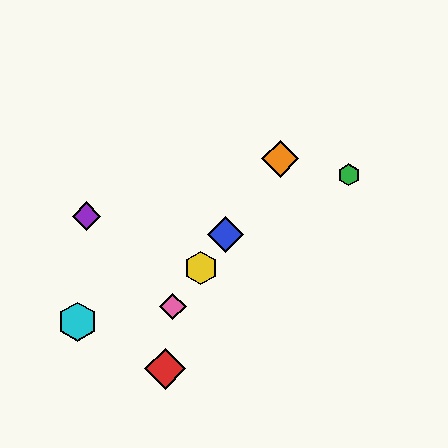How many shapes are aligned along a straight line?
4 shapes (the blue diamond, the yellow hexagon, the orange diamond, the pink diamond) are aligned along a straight line.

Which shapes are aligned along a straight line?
The blue diamond, the yellow hexagon, the orange diamond, the pink diamond are aligned along a straight line.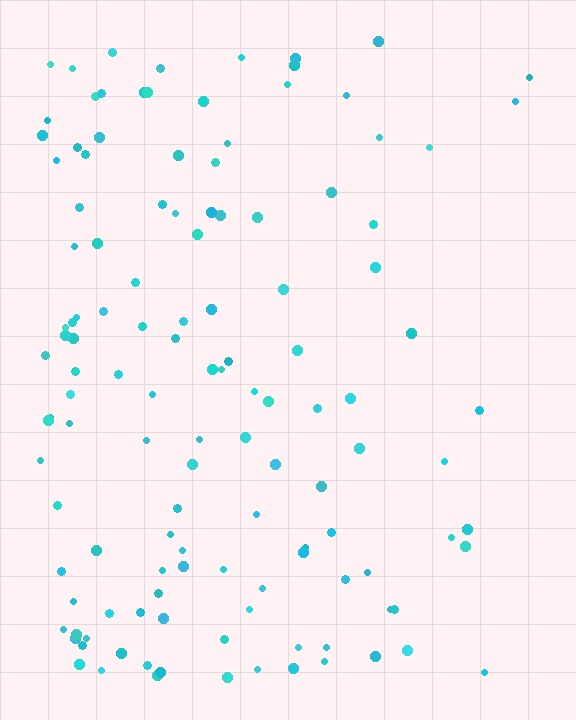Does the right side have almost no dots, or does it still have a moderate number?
Still a moderate number, just noticeably fewer than the left.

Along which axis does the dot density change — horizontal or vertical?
Horizontal.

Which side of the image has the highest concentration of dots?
The left.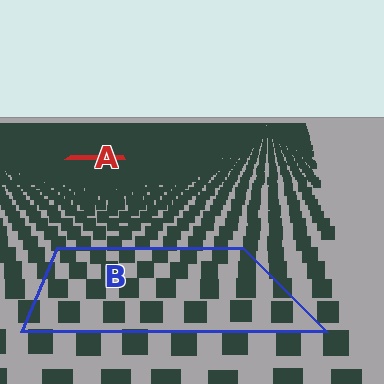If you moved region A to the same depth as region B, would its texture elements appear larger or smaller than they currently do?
They would appear larger. At a closer depth, the same texture elements are projected at a bigger on-screen size.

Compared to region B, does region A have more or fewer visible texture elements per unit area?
Region A has more texture elements per unit area — they are packed more densely because it is farther away.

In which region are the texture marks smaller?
The texture marks are smaller in region A, because it is farther away.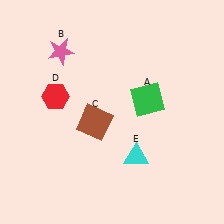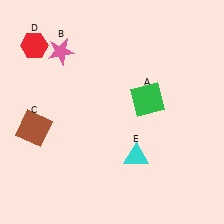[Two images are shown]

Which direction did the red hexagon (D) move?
The red hexagon (D) moved up.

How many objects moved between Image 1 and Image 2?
2 objects moved between the two images.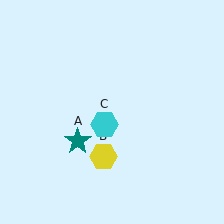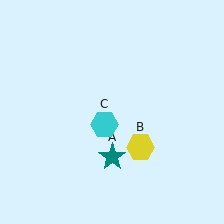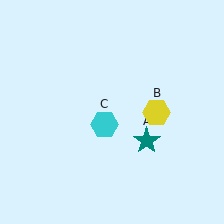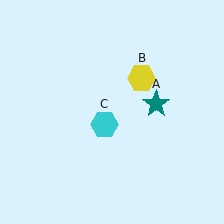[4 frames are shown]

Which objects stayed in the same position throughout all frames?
Cyan hexagon (object C) remained stationary.